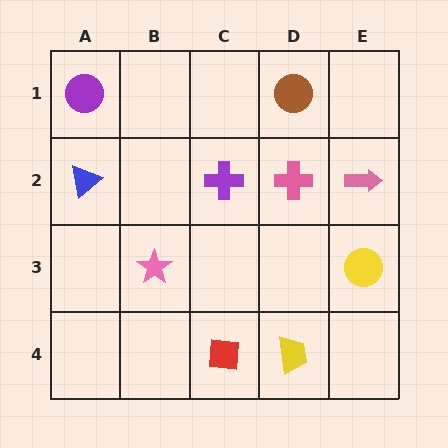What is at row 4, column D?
A yellow trapezoid.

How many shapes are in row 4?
2 shapes.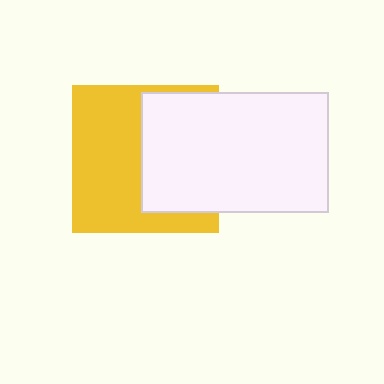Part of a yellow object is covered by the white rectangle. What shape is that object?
It is a square.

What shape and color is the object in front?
The object in front is a white rectangle.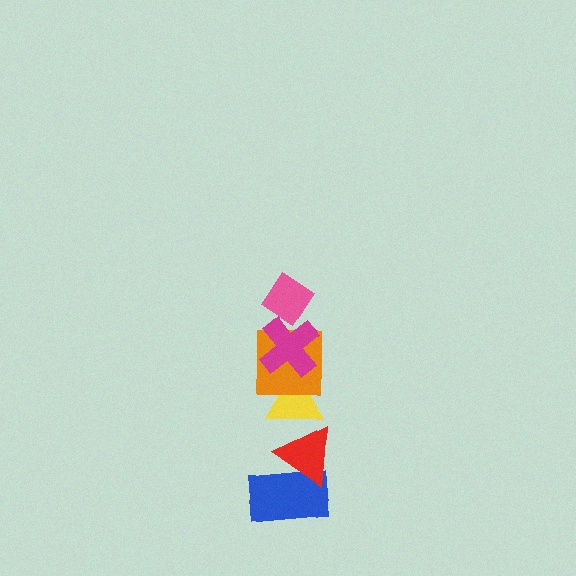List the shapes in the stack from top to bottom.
From top to bottom: the pink diamond, the magenta cross, the orange square, the yellow triangle, the red triangle, the blue rectangle.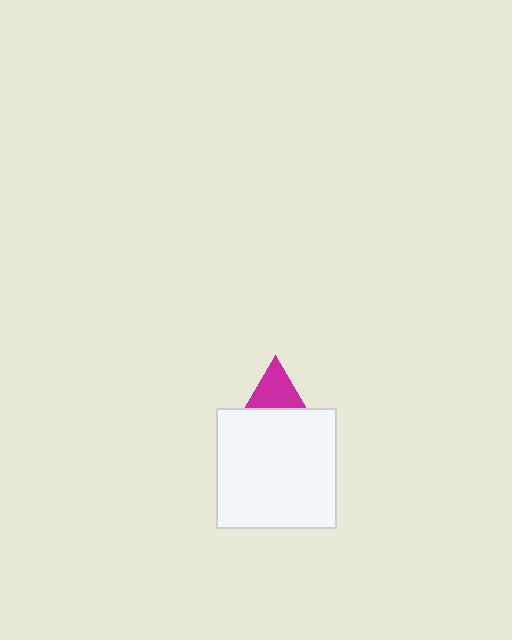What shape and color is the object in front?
The object in front is a white square.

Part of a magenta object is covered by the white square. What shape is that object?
It is a triangle.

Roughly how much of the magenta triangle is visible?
A small part of it is visible (roughly 32%).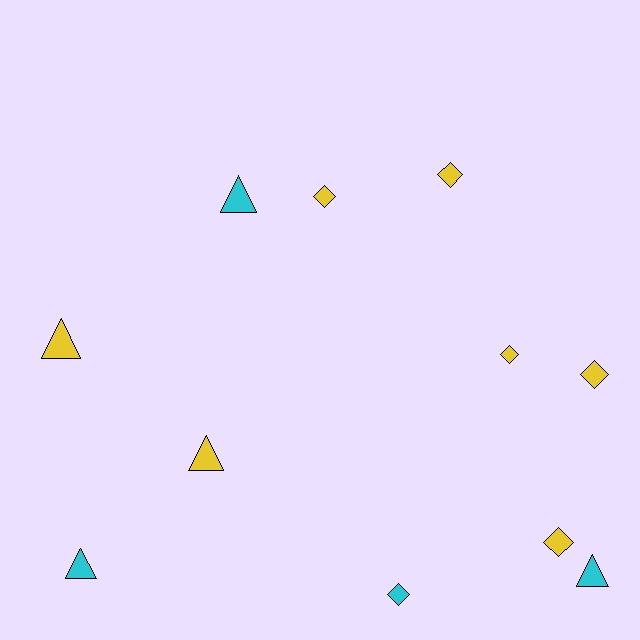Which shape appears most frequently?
Diamond, with 6 objects.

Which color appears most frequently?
Yellow, with 7 objects.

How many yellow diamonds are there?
There are 5 yellow diamonds.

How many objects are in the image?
There are 11 objects.